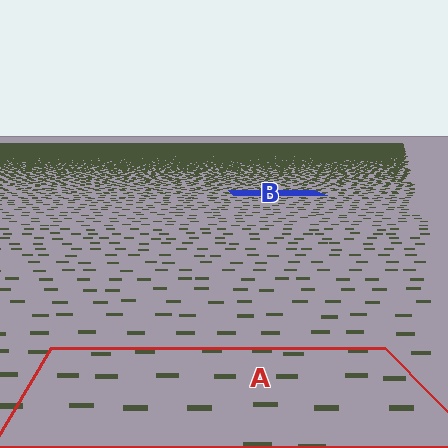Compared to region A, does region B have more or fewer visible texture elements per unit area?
Region B has more texture elements per unit area — they are packed more densely because it is farther away.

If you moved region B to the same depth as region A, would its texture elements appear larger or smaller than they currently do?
They would appear larger. At a closer depth, the same texture elements are projected at a bigger on-screen size.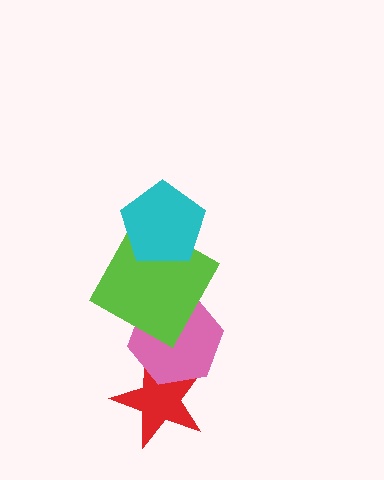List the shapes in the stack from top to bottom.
From top to bottom: the cyan pentagon, the lime square, the pink hexagon, the red star.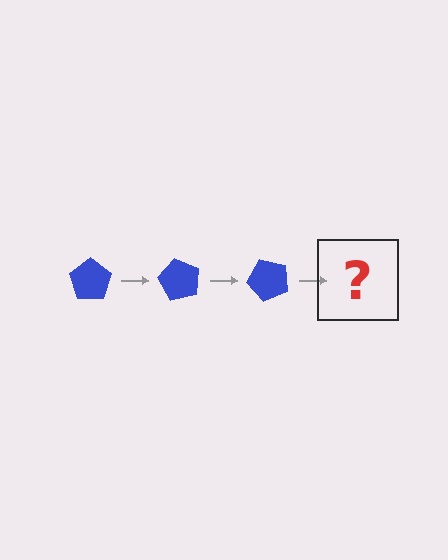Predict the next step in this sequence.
The next step is a blue pentagon rotated 180 degrees.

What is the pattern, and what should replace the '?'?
The pattern is that the pentagon rotates 60 degrees each step. The '?' should be a blue pentagon rotated 180 degrees.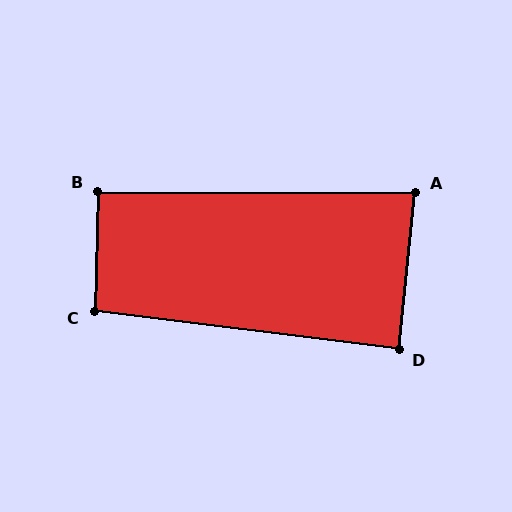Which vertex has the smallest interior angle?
A, at approximately 85 degrees.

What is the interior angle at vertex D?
Approximately 89 degrees (approximately right).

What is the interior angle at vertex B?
Approximately 91 degrees (approximately right).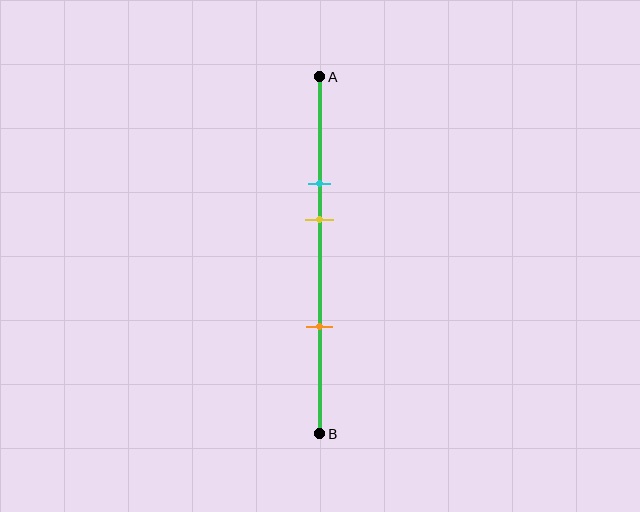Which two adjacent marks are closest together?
The cyan and yellow marks are the closest adjacent pair.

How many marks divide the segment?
There are 3 marks dividing the segment.